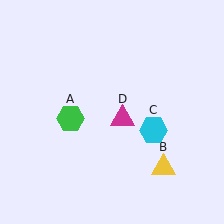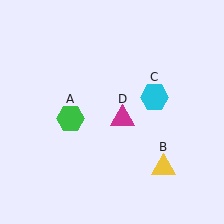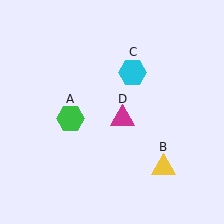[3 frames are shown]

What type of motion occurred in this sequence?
The cyan hexagon (object C) rotated counterclockwise around the center of the scene.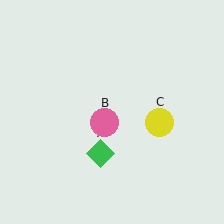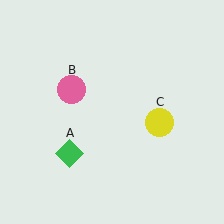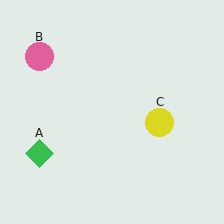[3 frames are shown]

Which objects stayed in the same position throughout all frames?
Yellow circle (object C) remained stationary.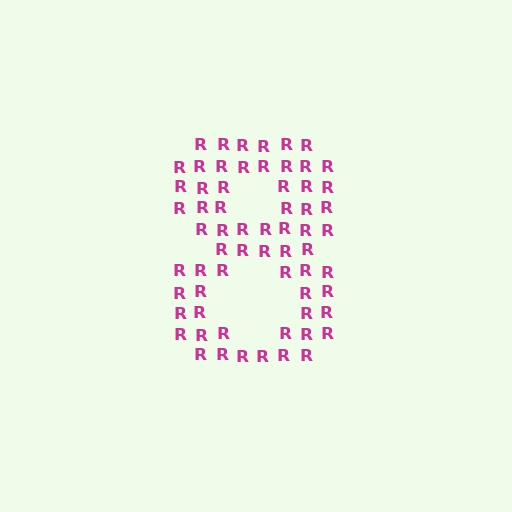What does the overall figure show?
The overall figure shows the digit 8.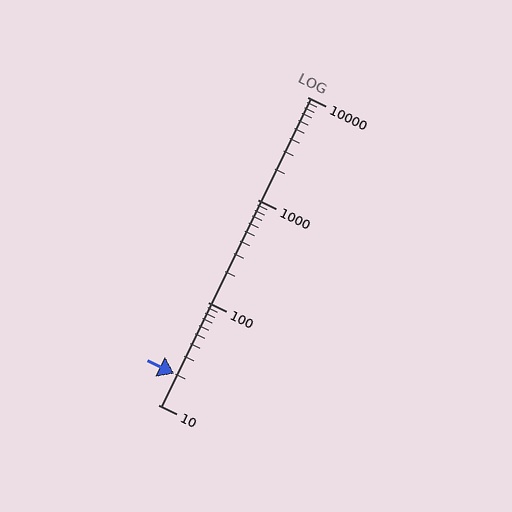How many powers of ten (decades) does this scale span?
The scale spans 3 decades, from 10 to 10000.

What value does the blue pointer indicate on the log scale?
The pointer indicates approximately 20.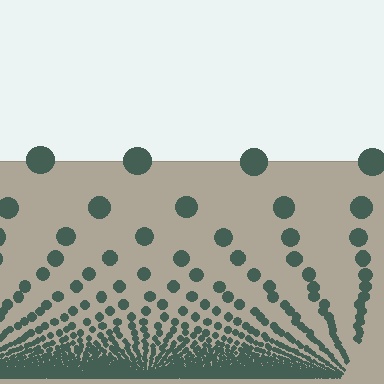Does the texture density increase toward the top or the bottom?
Density increases toward the bottom.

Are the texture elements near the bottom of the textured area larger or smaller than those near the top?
Smaller. The gradient is inverted — elements near the bottom are smaller and denser.